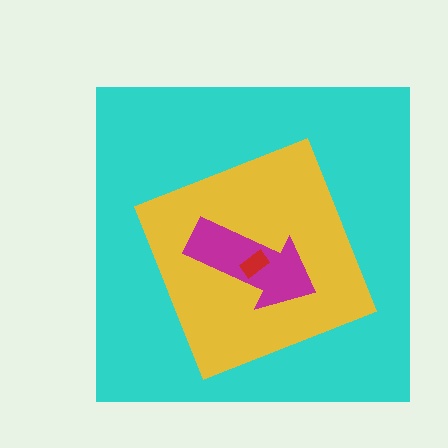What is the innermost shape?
The red rectangle.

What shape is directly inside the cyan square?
The yellow diamond.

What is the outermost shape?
The cyan square.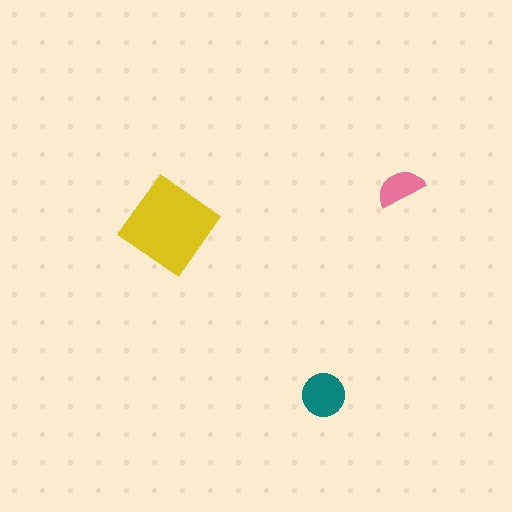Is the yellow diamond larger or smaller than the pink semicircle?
Larger.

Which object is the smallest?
The pink semicircle.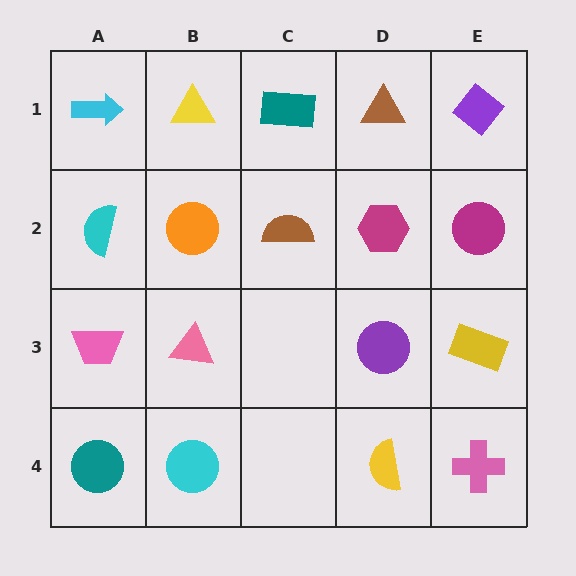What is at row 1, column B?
A yellow triangle.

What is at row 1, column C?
A teal rectangle.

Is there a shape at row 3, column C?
No, that cell is empty.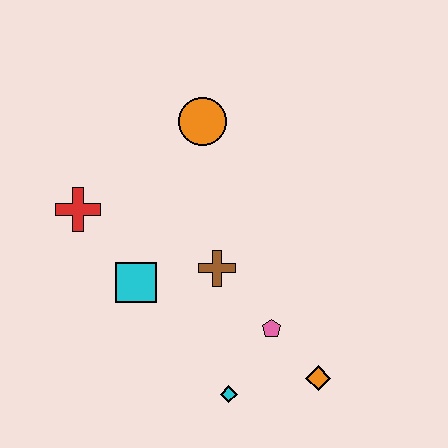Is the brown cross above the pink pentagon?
Yes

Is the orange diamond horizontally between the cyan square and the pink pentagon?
No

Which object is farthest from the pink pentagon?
The red cross is farthest from the pink pentagon.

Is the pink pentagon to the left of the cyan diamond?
No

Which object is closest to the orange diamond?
The pink pentagon is closest to the orange diamond.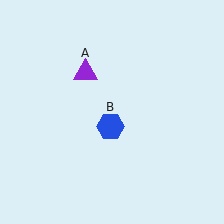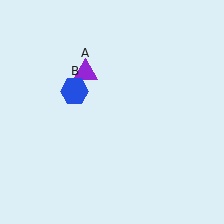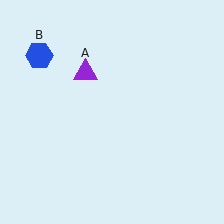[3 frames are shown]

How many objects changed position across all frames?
1 object changed position: blue hexagon (object B).